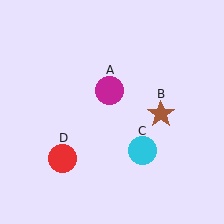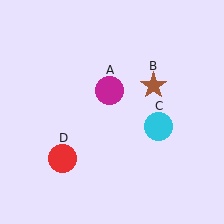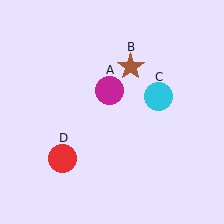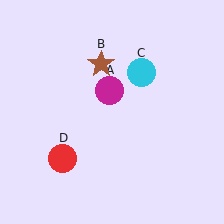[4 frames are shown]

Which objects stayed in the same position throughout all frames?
Magenta circle (object A) and red circle (object D) remained stationary.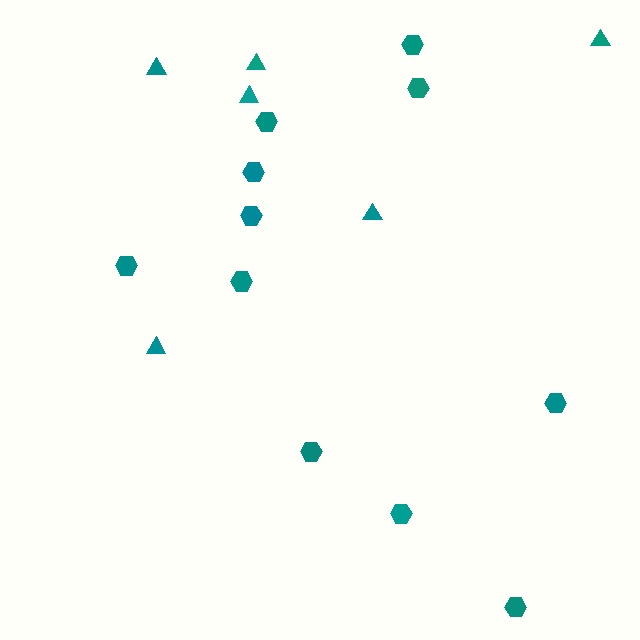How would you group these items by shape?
There are 2 groups: one group of triangles (6) and one group of hexagons (11).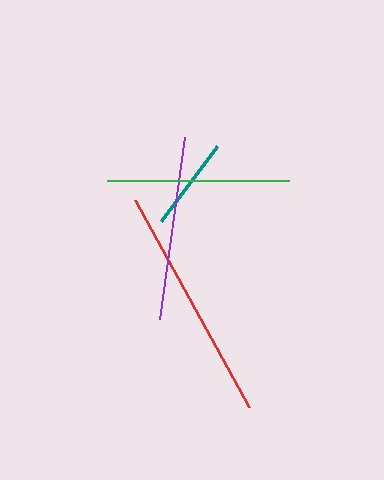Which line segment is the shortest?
The teal line is the shortest at approximately 94 pixels.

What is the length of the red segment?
The red segment is approximately 236 pixels long.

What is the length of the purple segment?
The purple segment is approximately 184 pixels long.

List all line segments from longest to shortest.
From longest to shortest: red, purple, green, teal.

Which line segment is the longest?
The red line is the longest at approximately 236 pixels.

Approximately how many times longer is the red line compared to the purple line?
The red line is approximately 1.3 times the length of the purple line.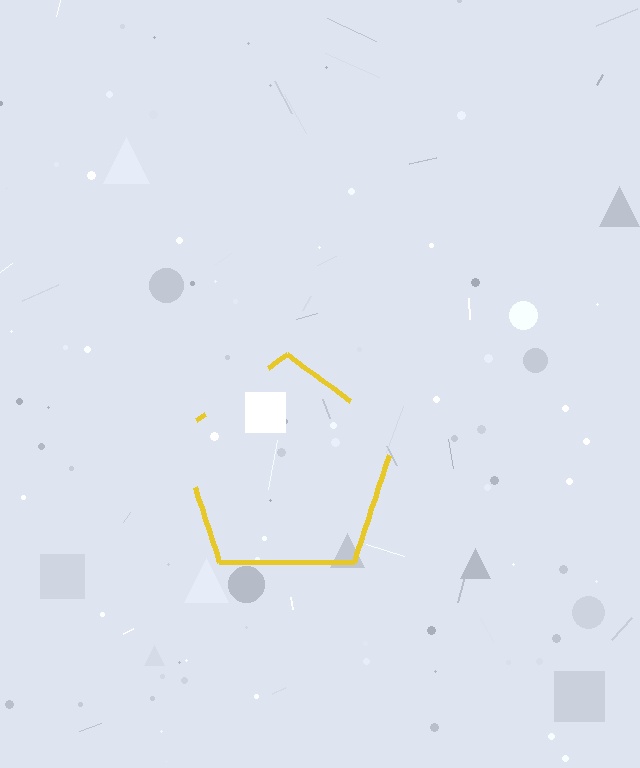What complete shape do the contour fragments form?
The contour fragments form a pentagon.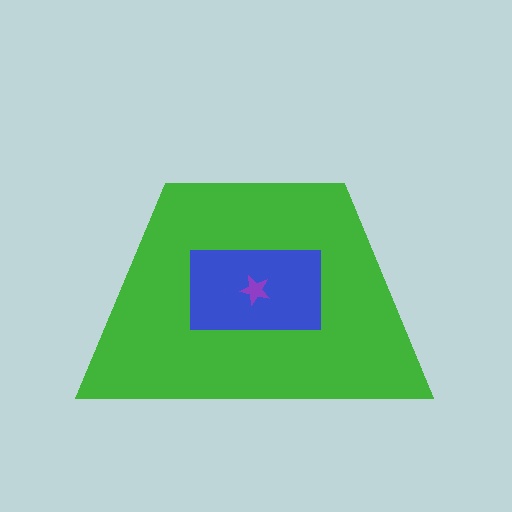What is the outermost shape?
The green trapezoid.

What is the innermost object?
The purple star.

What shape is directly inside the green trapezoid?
The blue rectangle.